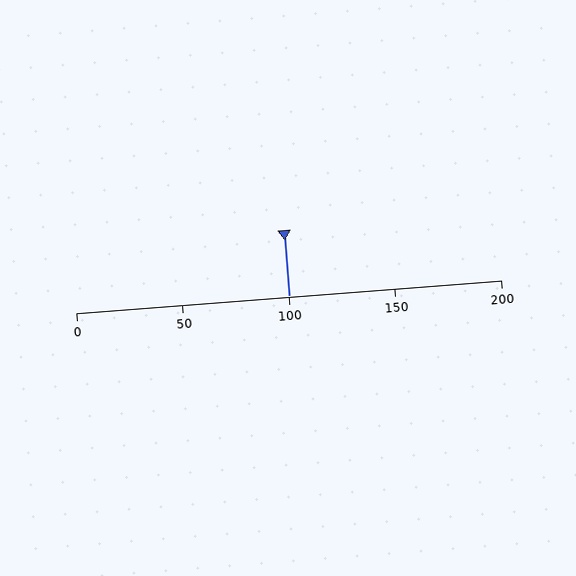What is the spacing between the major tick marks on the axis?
The major ticks are spaced 50 apart.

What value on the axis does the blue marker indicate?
The marker indicates approximately 100.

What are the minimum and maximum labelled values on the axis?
The axis runs from 0 to 200.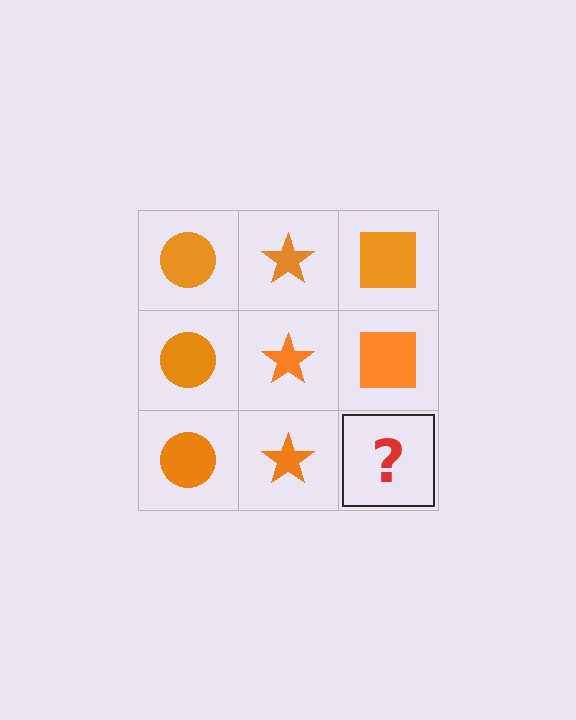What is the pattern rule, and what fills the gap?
The rule is that each column has a consistent shape. The gap should be filled with an orange square.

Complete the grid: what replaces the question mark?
The question mark should be replaced with an orange square.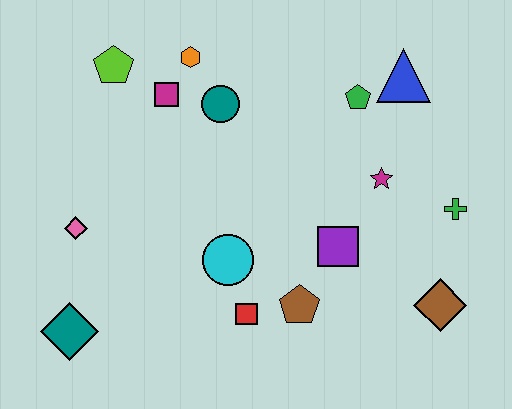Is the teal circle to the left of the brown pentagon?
Yes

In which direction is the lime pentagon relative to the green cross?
The lime pentagon is to the left of the green cross.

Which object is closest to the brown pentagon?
The red square is closest to the brown pentagon.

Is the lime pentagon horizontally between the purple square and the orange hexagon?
No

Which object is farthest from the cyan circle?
The blue triangle is farthest from the cyan circle.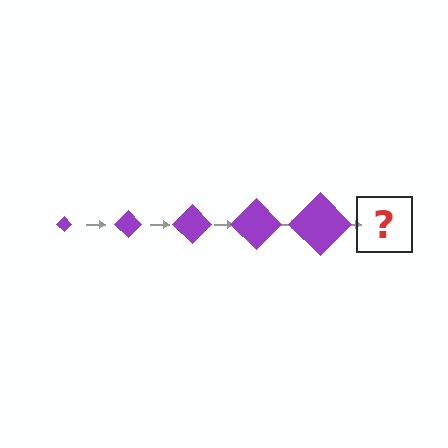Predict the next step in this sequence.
The next step is a purple diamond, larger than the previous one.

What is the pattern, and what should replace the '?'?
The pattern is that the diamond gets progressively larger each step. The '?' should be a purple diamond, larger than the previous one.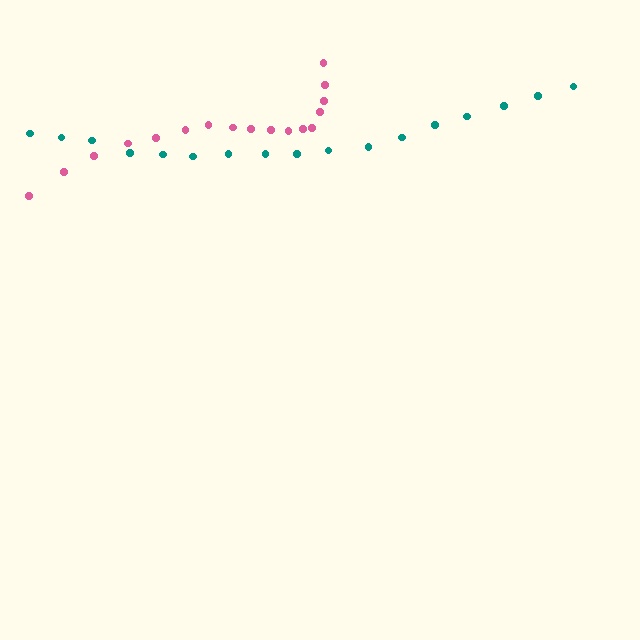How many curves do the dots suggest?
There are 2 distinct paths.